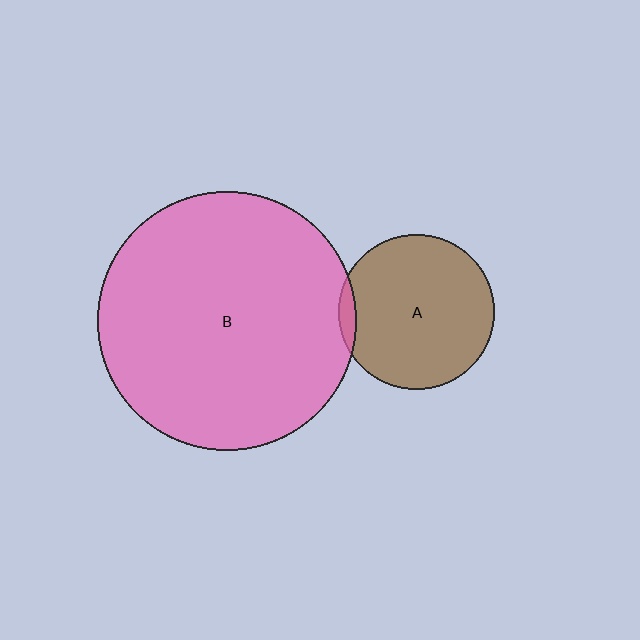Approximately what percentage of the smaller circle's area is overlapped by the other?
Approximately 5%.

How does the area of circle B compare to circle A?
Approximately 2.8 times.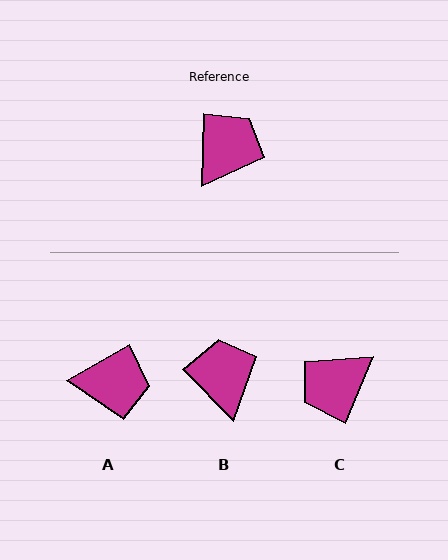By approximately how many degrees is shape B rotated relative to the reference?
Approximately 46 degrees counter-clockwise.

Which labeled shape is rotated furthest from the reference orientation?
C, about 159 degrees away.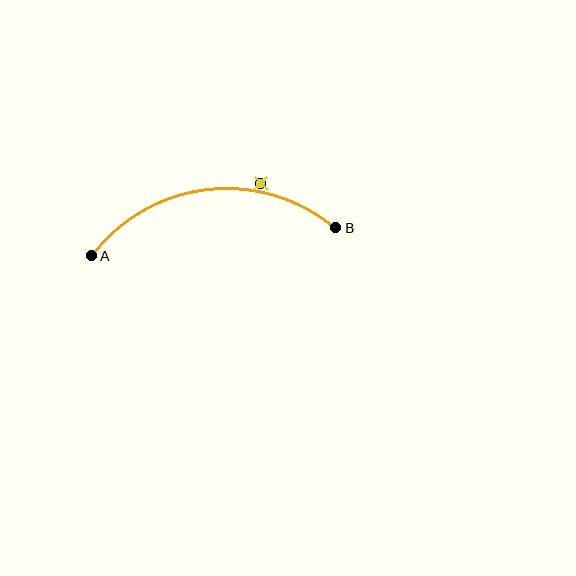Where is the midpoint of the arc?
The arc midpoint is the point on the curve farthest from the straight line joining A and B. It sits above that line.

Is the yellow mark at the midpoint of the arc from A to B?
No — the yellow mark does not lie on the arc at all. It sits slightly outside the curve.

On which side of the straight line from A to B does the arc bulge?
The arc bulges above the straight line connecting A and B.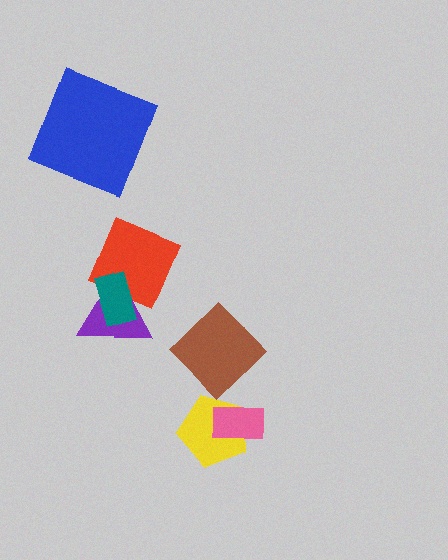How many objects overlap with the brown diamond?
0 objects overlap with the brown diamond.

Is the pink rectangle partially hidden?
No, no other shape covers it.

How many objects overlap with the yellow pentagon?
1 object overlaps with the yellow pentagon.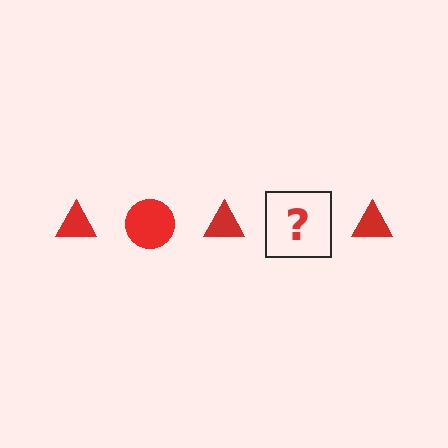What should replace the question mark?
The question mark should be replaced with a red circle.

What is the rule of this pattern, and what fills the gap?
The rule is that the pattern cycles through triangle, circle shapes in red. The gap should be filled with a red circle.